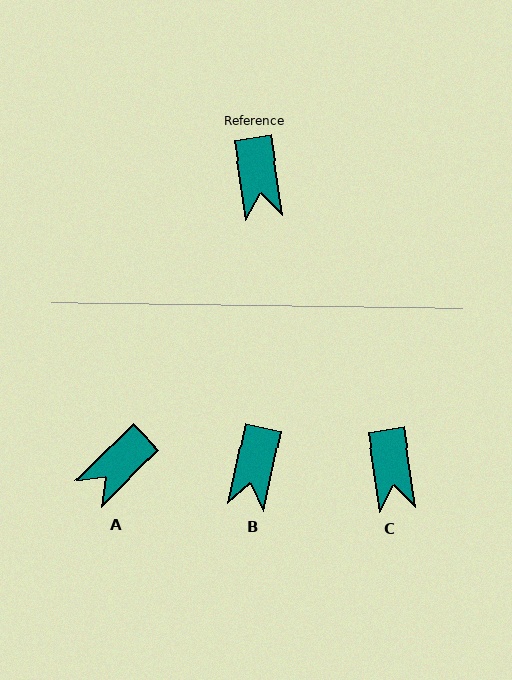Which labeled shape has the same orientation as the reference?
C.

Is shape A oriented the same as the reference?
No, it is off by about 53 degrees.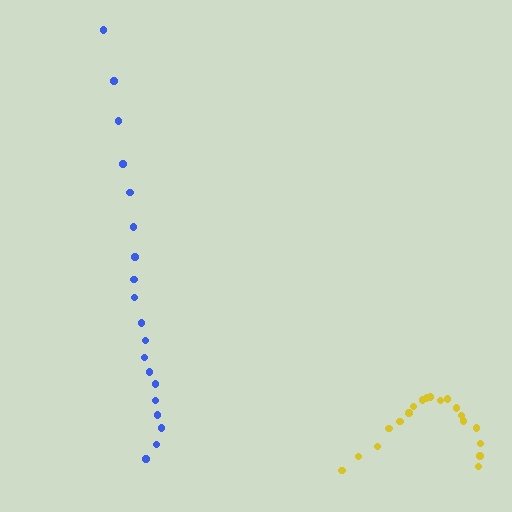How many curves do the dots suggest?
There are 2 distinct paths.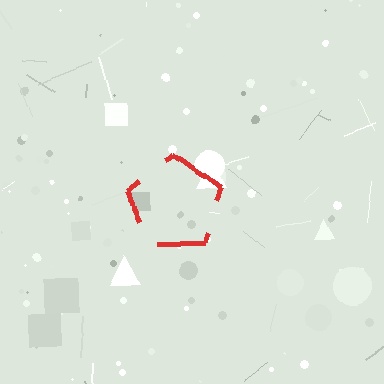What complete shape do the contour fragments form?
The contour fragments form a pentagon.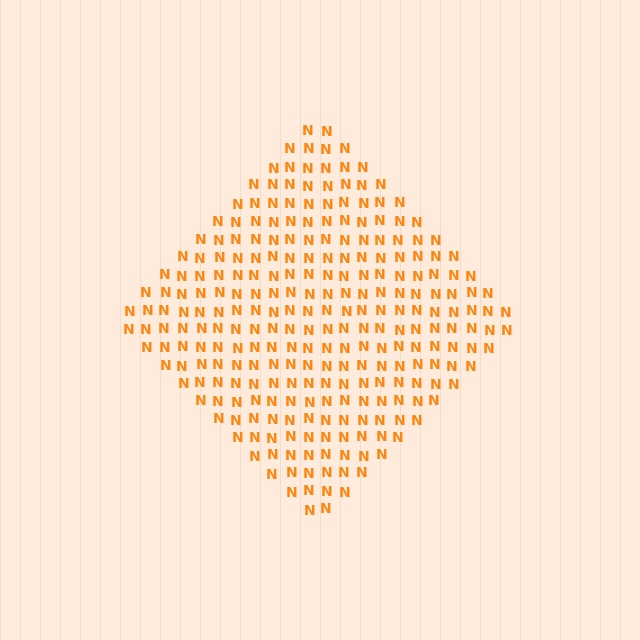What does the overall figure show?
The overall figure shows a diamond.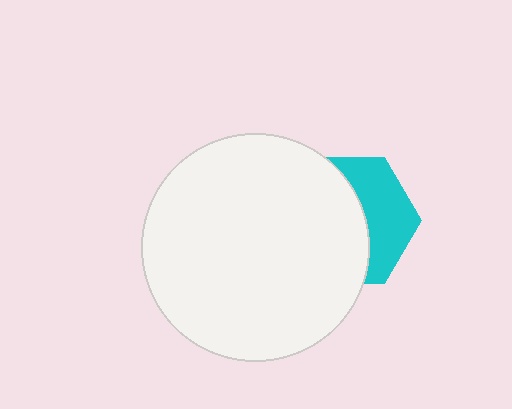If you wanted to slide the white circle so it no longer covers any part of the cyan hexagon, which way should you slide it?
Slide it left — that is the most direct way to separate the two shapes.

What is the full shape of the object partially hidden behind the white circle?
The partially hidden object is a cyan hexagon.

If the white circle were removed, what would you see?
You would see the complete cyan hexagon.